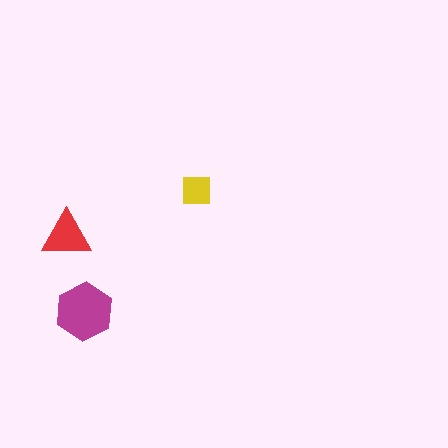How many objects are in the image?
There are 3 objects in the image.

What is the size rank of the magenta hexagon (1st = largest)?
1st.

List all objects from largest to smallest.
The magenta hexagon, the red triangle, the yellow square.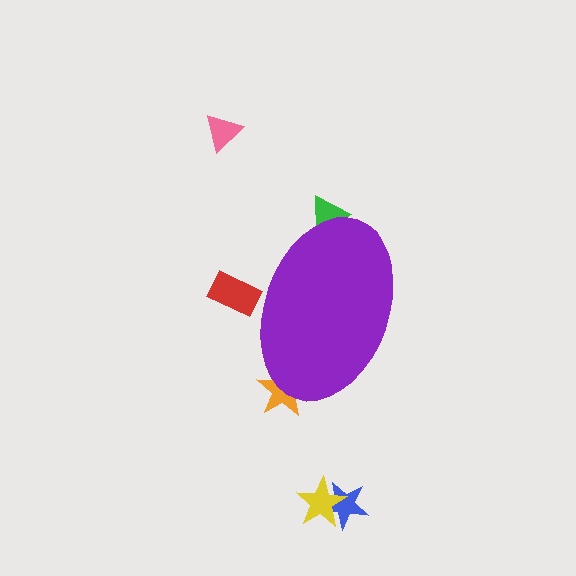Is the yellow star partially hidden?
No, the yellow star is fully visible.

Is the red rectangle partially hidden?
Yes, the red rectangle is partially hidden behind the purple ellipse.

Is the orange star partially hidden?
Yes, the orange star is partially hidden behind the purple ellipse.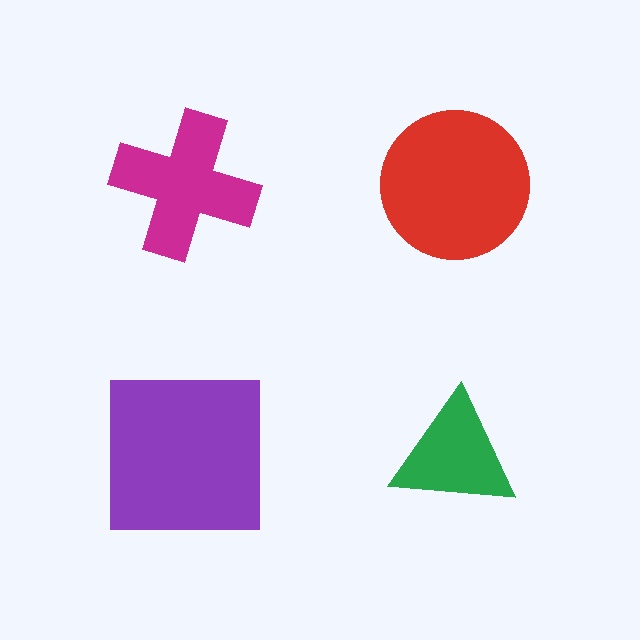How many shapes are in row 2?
2 shapes.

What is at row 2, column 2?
A green triangle.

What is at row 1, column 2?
A red circle.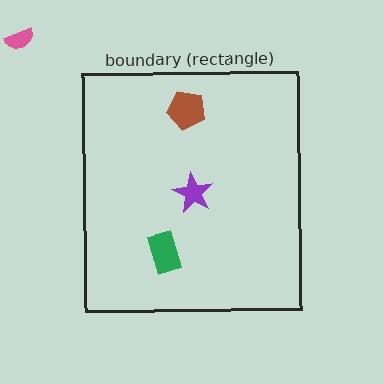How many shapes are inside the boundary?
3 inside, 1 outside.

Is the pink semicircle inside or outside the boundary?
Outside.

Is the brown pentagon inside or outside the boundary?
Inside.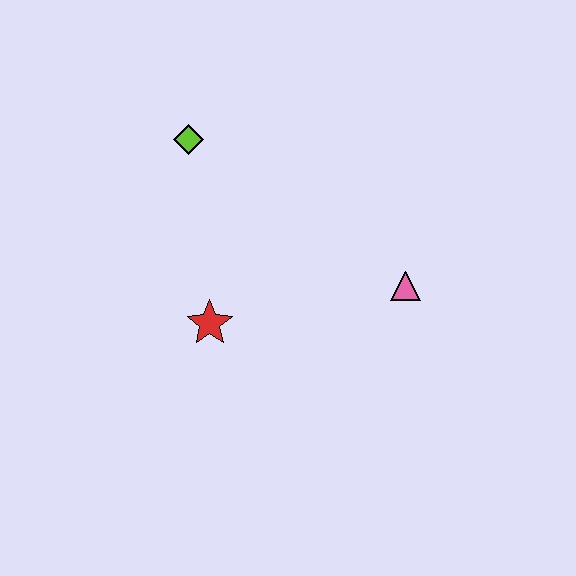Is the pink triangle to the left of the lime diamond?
No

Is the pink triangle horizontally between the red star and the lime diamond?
No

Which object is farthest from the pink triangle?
The lime diamond is farthest from the pink triangle.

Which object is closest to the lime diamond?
The red star is closest to the lime diamond.